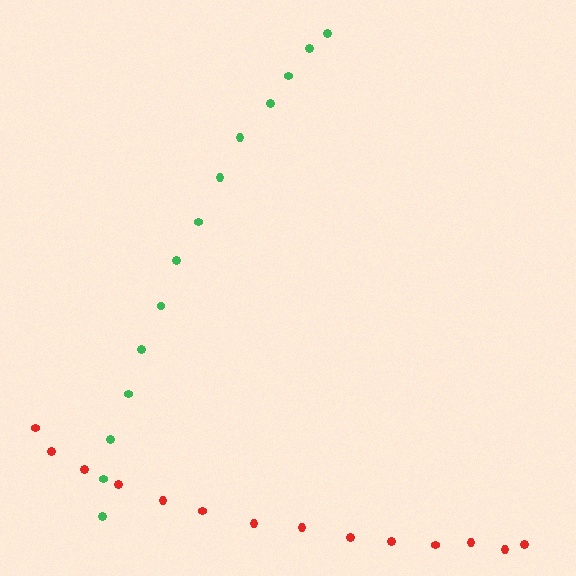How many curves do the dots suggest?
There are 2 distinct paths.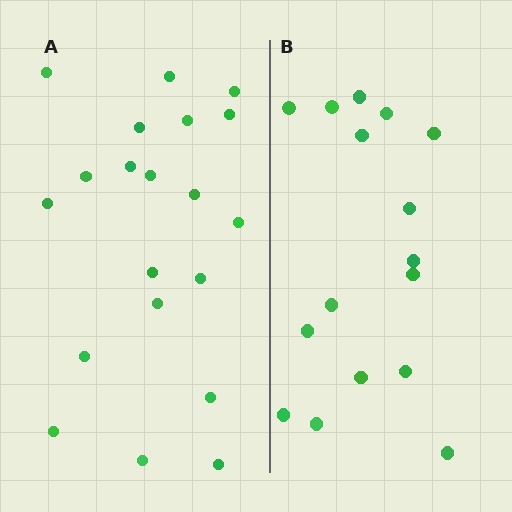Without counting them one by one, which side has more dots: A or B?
Region A (the left region) has more dots.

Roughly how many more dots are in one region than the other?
Region A has about 4 more dots than region B.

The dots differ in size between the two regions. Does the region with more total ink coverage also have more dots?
No. Region B has more total ink coverage because its dots are larger, but region A actually contains more individual dots. Total area can be misleading — the number of items is what matters here.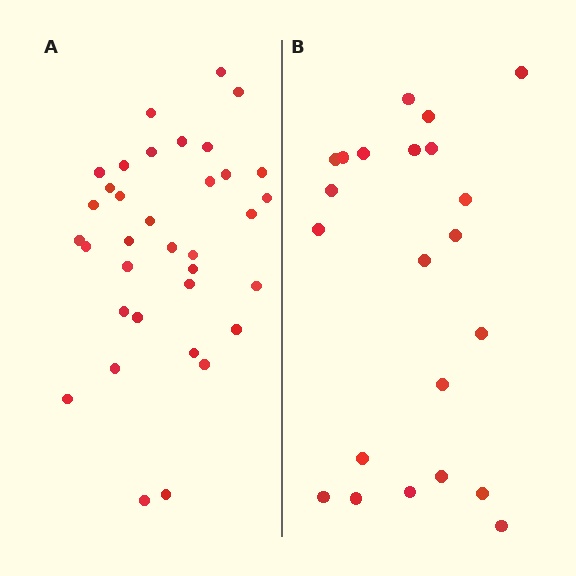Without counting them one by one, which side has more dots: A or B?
Region A (the left region) has more dots.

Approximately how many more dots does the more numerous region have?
Region A has approximately 15 more dots than region B.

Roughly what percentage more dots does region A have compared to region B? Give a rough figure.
About 60% more.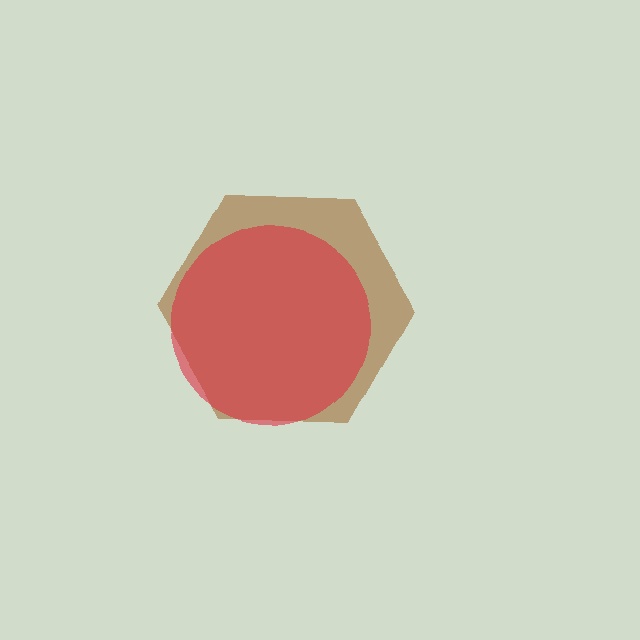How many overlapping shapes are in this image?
There are 2 overlapping shapes in the image.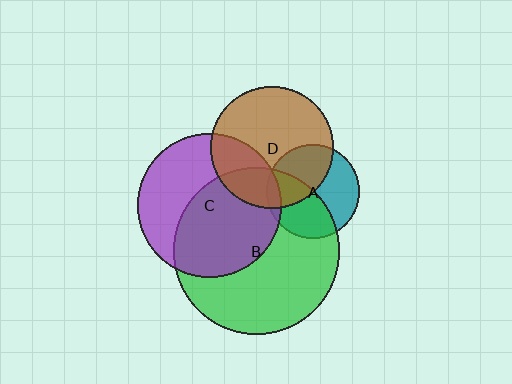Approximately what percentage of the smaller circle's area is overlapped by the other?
Approximately 30%.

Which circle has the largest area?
Circle B (green).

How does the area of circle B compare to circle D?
Approximately 1.8 times.